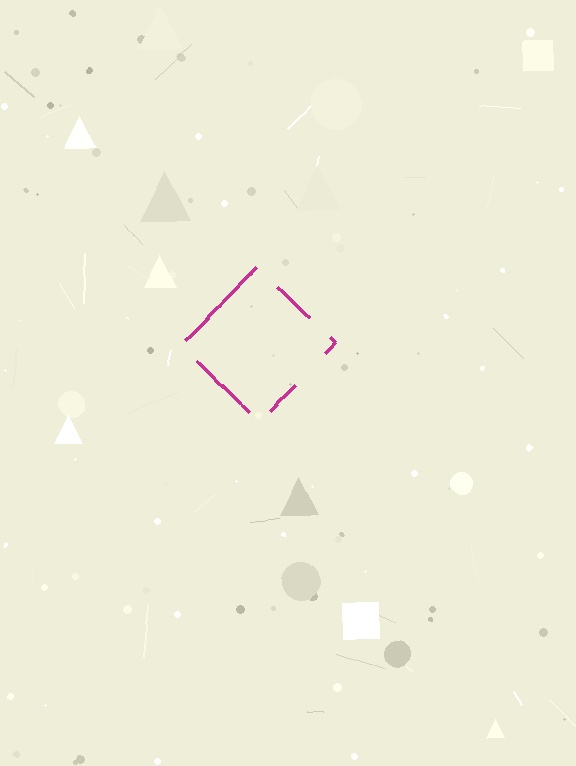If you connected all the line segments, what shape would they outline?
They would outline a diamond.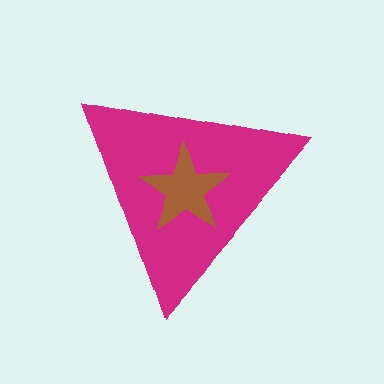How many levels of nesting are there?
2.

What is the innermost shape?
The brown star.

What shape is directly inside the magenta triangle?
The brown star.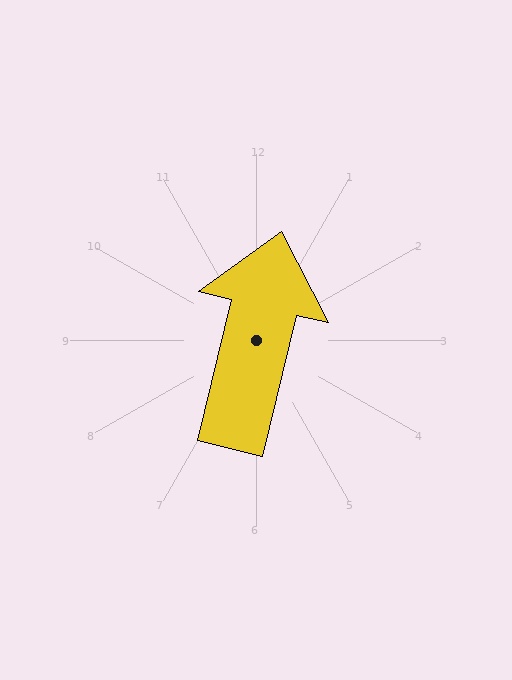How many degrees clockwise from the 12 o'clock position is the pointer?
Approximately 13 degrees.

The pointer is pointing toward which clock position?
Roughly 12 o'clock.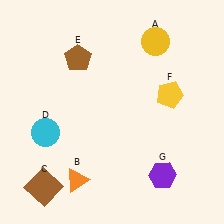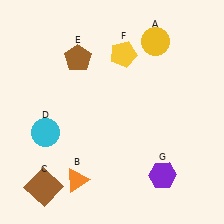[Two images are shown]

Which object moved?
The yellow pentagon (F) moved left.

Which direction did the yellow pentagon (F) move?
The yellow pentagon (F) moved left.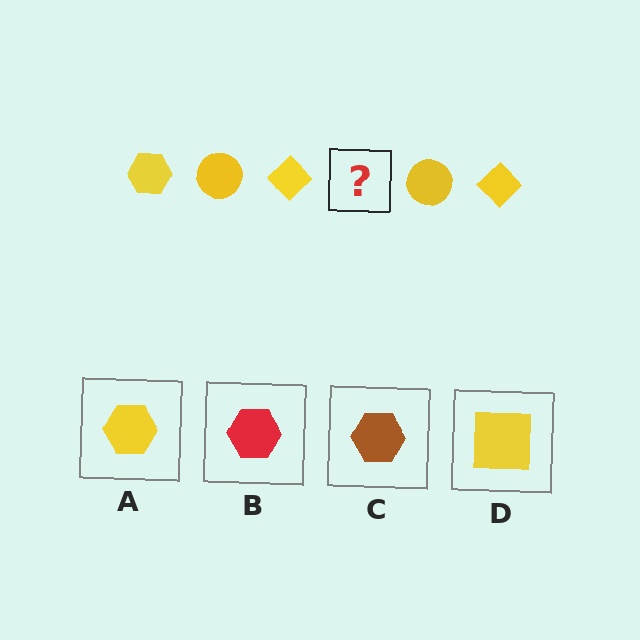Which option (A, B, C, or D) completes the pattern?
A.